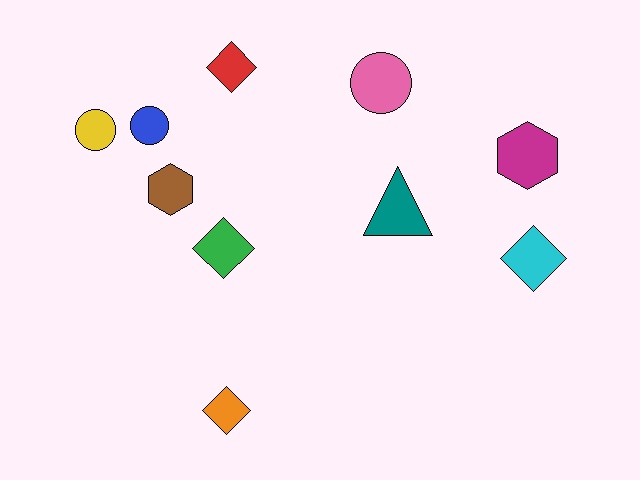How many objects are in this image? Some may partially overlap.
There are 10 objects.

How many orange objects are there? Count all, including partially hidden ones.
There is 1 orange object.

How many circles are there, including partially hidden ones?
There are 3 circles.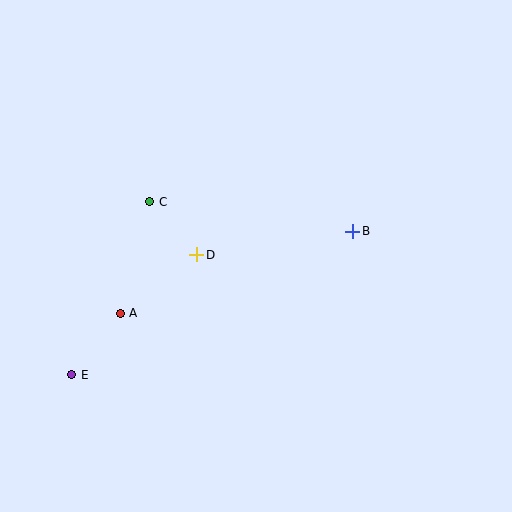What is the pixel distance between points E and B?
The distance between E and B is 315 pixels.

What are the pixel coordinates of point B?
Point B is at (353, 231).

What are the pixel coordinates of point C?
Point C is at (150, 202).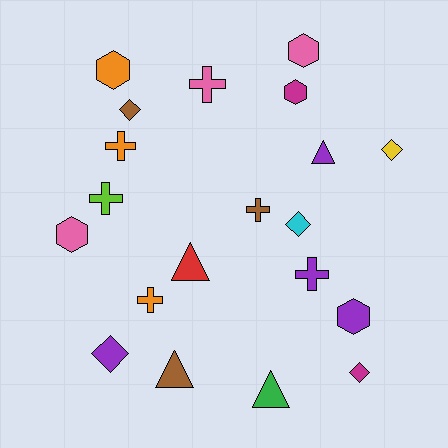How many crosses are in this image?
There are 6 crosses.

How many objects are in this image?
There are 20 objects.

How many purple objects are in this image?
There are 4 purple objects.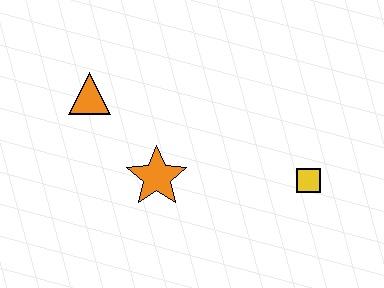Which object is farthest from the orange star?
The yellow square is farthest from the orange star.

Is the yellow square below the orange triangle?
Yes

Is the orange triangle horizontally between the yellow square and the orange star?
No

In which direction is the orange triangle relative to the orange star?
The orange triangle is above the orange star.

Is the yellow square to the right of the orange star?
Yes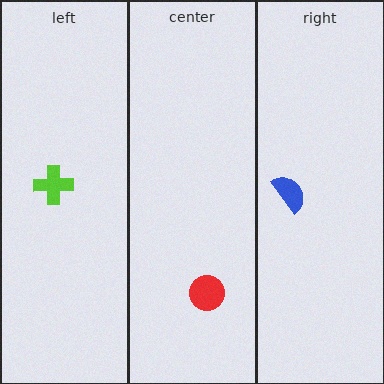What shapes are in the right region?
The blue semicircle.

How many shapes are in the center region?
1.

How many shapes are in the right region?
1.